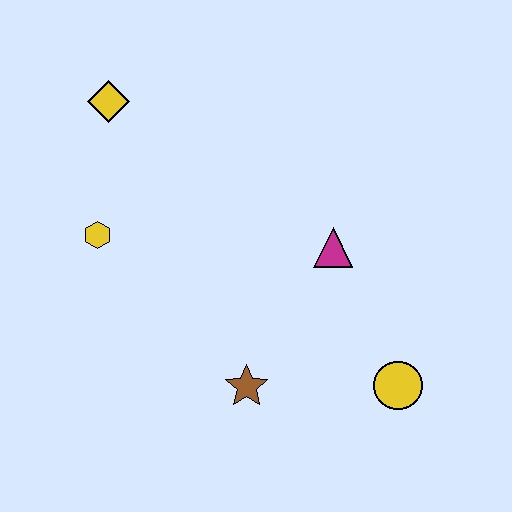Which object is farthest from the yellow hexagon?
The yellow circle is farthest from the yellow hexagon.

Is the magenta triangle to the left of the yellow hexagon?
No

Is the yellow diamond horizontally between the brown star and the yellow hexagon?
Yes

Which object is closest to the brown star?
The yellow circle is closest to the brown star.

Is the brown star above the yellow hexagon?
No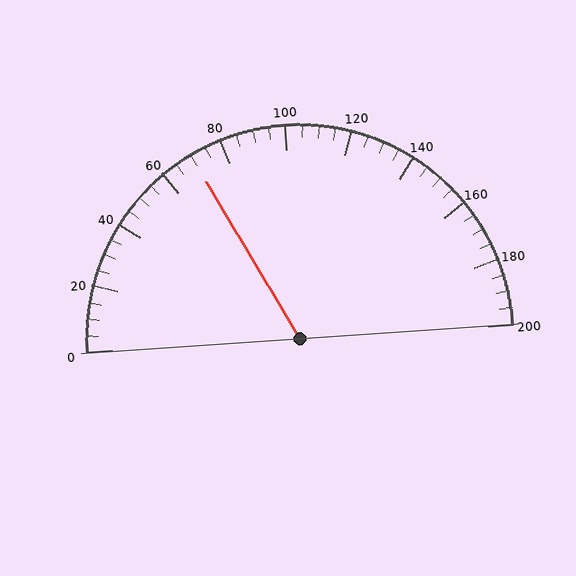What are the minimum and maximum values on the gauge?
The gauge ranges from 0 to 200.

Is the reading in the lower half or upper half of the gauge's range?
The reading is in the lower half of the range (0 to 200).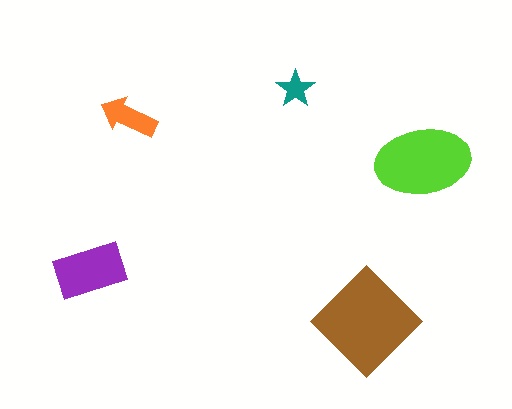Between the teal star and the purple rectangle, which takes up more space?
The purple rectangle.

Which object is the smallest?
The teal star.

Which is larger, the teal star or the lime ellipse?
The lime ellipse.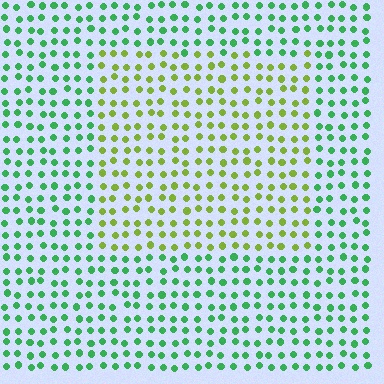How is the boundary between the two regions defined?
The boundary is defined purely by a slight shift in hue (about 50 degrees). Spacing, size, and orientation are identical on both sides.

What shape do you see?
I see a rectangle.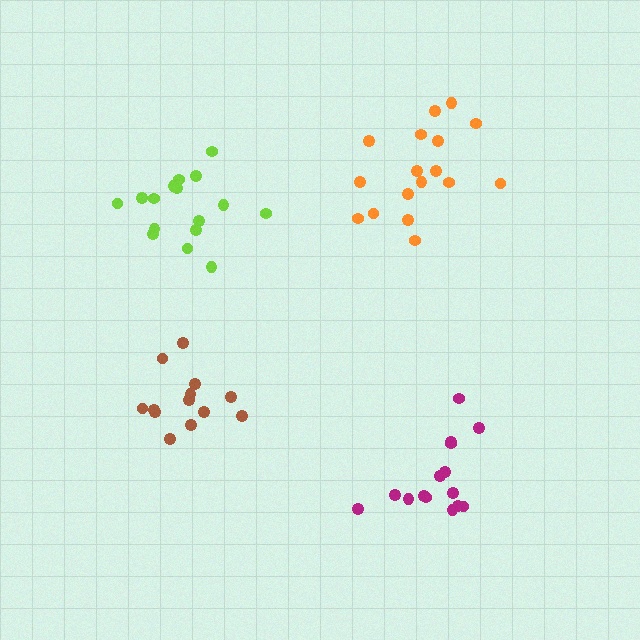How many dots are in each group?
Group 1: 15 dots, Group 2: 16 dots, Group 3: 17 dots, Group 4: 13 dots (61 total).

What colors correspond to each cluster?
The clusters are colored: magenta, lime, orange, brown.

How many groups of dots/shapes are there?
There are 4 groups.